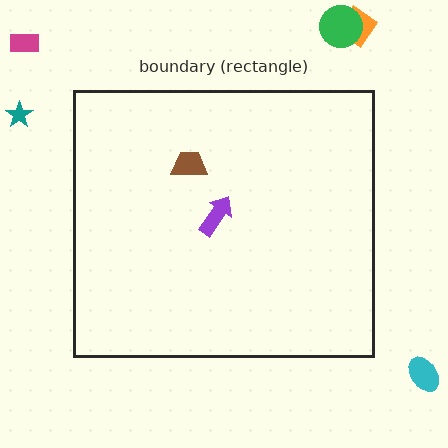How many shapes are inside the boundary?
2 inside, 5 outside.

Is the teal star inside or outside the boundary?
Outside.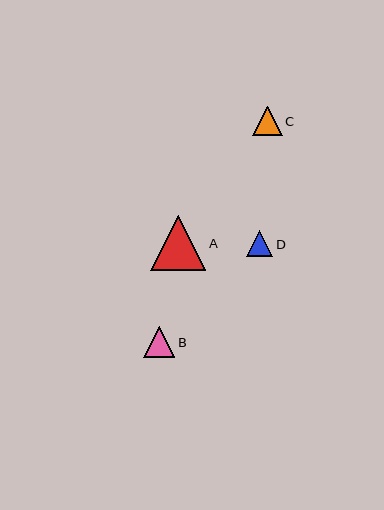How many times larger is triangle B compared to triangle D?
Triangle B is approximately 1.2 times the size of triangle D.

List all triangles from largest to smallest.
From largest to smallest: A, B, C, D.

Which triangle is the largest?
Triangle A is the largest with a size of approximately 56 pixels.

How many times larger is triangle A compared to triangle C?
Triangle A is approximately 1.9 times the size of triangle C.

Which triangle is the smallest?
Triangle D is the smallest with a size of approximately 26 pixels.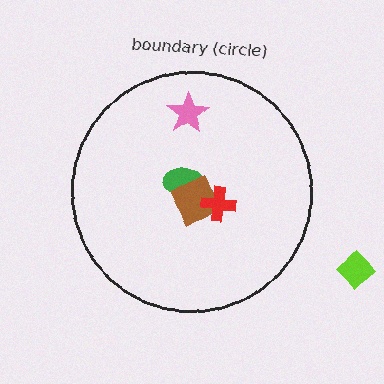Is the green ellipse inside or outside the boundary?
Inside.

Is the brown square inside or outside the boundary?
Inside.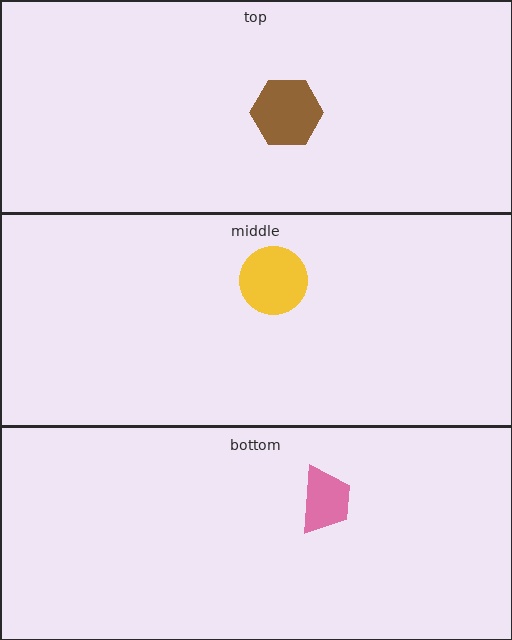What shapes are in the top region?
The brown hexagon.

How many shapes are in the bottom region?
1.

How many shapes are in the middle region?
1.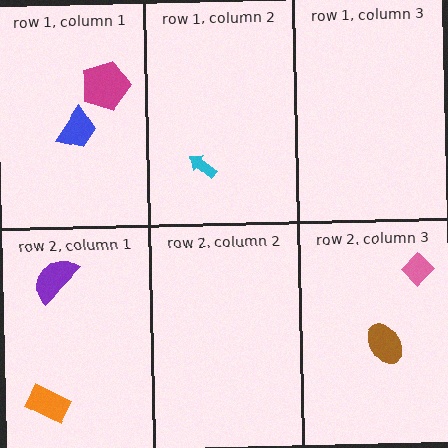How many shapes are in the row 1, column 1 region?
2.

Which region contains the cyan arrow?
The row 1, column 2 region.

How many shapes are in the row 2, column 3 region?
2.